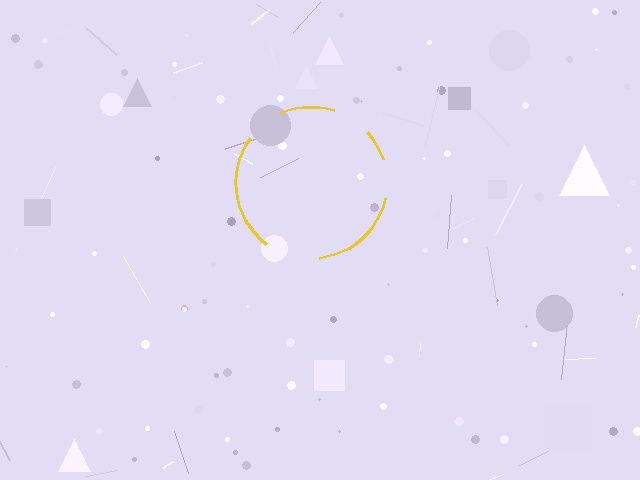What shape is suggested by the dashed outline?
The dashed outline suggests a circle.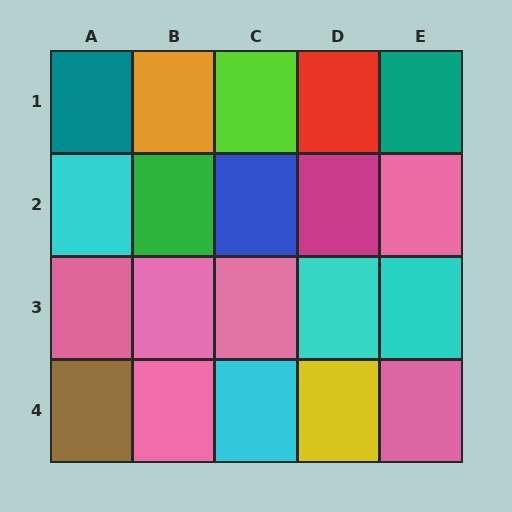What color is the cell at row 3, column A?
Pink.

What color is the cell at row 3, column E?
Cyan.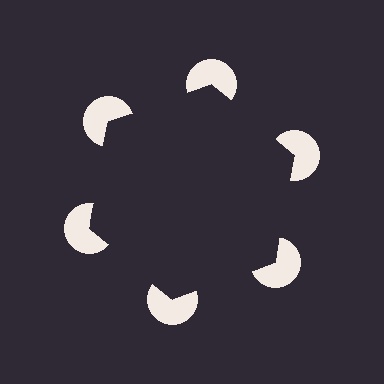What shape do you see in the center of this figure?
An illusory hexagon — its edges are inferred from the aligned wedge cuts in the pac-man discs, not physically drawn.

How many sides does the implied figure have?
6 sides.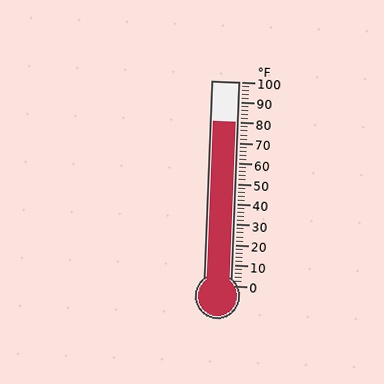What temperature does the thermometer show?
The thermometer shows approximately 80°F.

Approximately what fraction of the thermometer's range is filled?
The thermometer is filled to approximately 80% of its range.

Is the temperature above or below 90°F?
The temperature is below 90°F.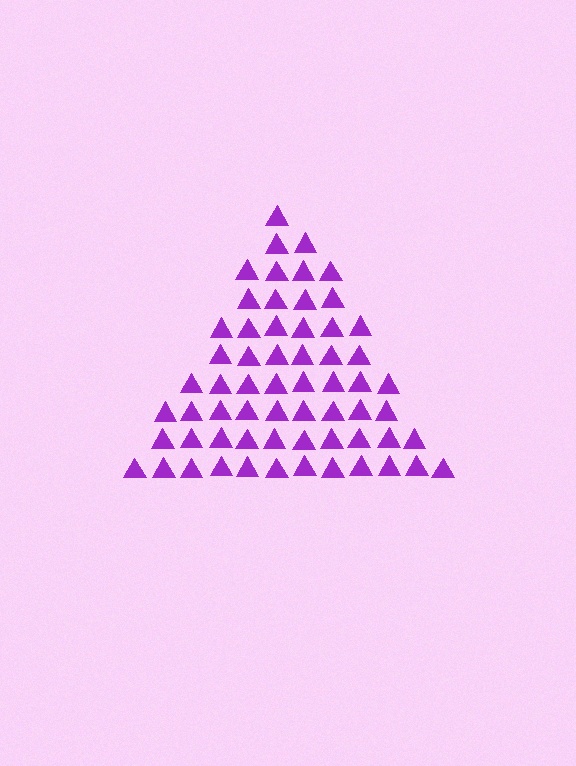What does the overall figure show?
The overall figure shows a triangle.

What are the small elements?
The small elements are triangles.